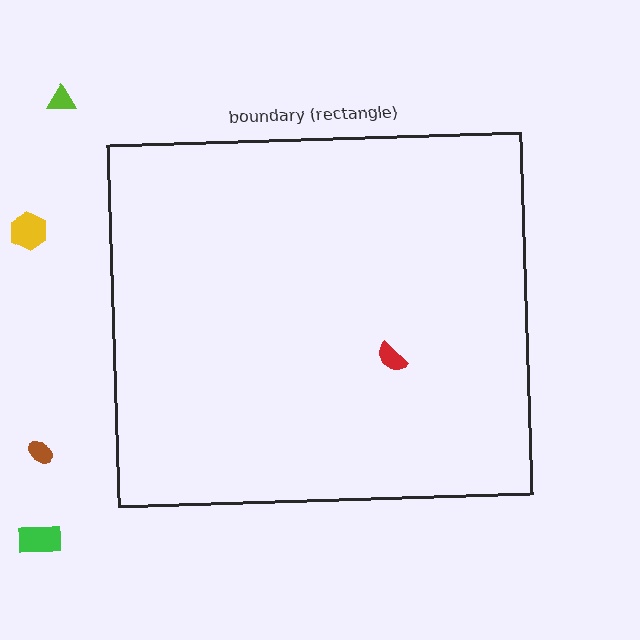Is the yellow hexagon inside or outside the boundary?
Outside.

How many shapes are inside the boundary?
1 inside, 4 outside.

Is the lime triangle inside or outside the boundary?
Outside.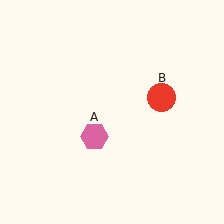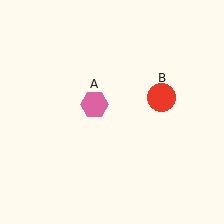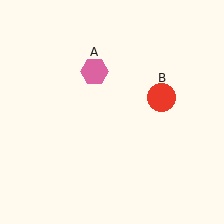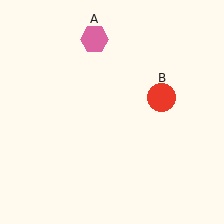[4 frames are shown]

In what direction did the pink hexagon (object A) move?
The pink hexagon (object A) moved up.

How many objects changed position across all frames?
1 object changed position: pink hexagon (object A).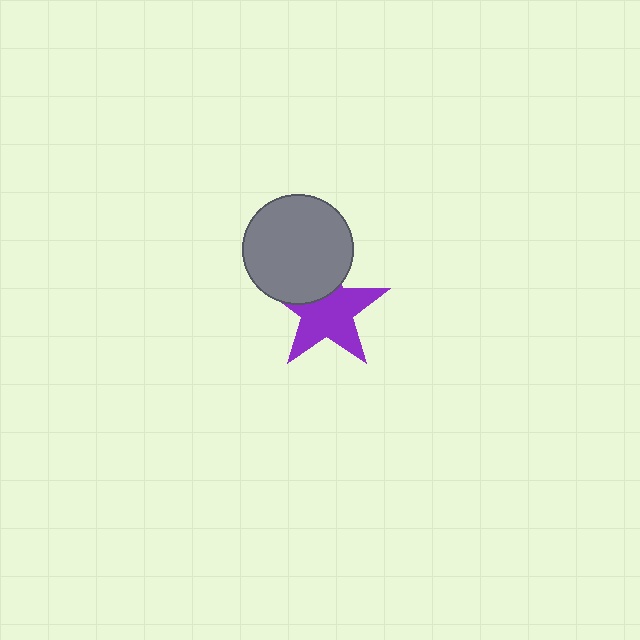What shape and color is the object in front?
The object in front is a gray circle.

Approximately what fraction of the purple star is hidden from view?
Roughly 31% of the purple star is hidden behind the gray circle.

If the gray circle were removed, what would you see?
You would see the complete purple star.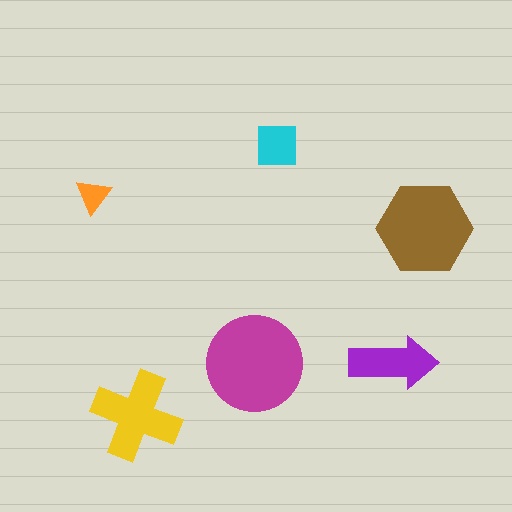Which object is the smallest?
The orange triangle.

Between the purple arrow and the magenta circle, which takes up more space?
The magenta circle.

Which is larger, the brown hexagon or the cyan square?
The brown hexagon.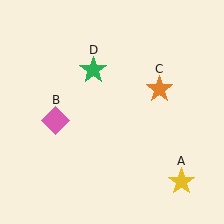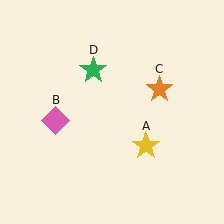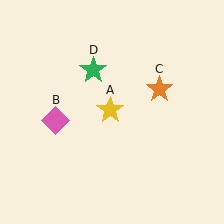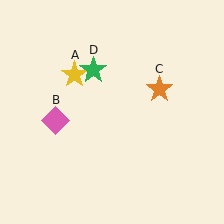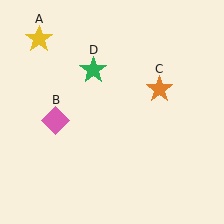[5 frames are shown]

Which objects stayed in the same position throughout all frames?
Pink diamond (object B) and orange star (object C) and green star (object D) remained stationary.